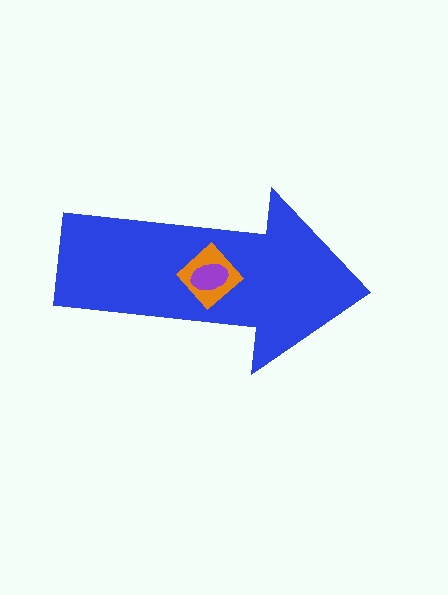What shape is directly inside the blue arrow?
The orange diamond.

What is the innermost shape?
The purple ellipse.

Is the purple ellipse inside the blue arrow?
Yes.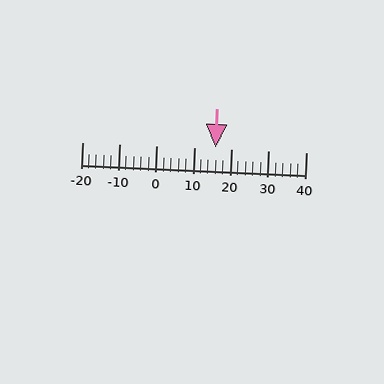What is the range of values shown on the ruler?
The ruler shows values from -20 to 40.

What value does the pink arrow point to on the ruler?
The pink arrow points to approximately 16.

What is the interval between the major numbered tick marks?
The major tick marks are spaced 10 units apart.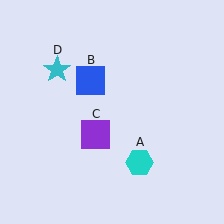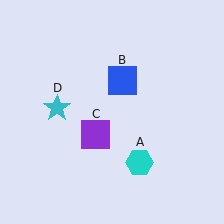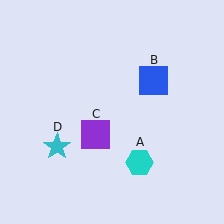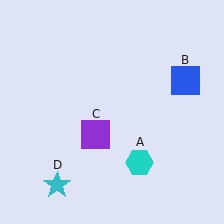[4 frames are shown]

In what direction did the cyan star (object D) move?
The cyan star (object D) moved down.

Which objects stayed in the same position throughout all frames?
Cyan hexagon (object A) and purple square (object C) remained stationary.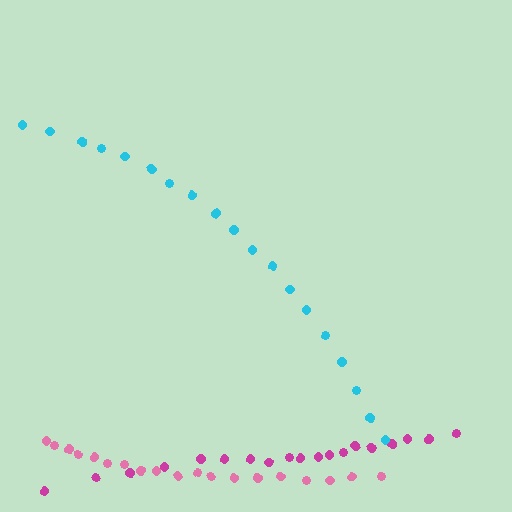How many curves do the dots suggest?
There are 3 distinct paths.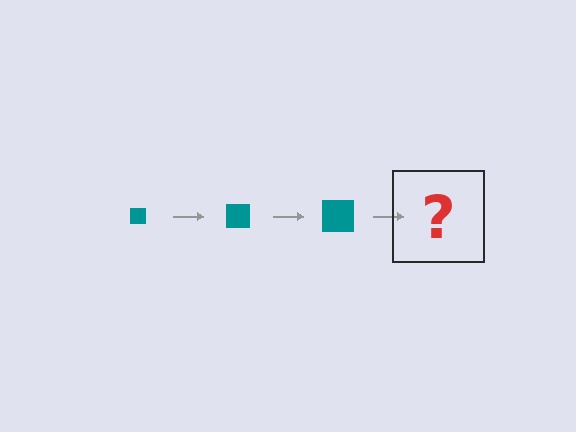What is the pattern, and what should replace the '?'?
The pattern is that the square gets progressively larger each step. The '?' should be a teal square, larger than the previous one.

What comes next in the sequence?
The next element should be a teal square, larger than the previous one.